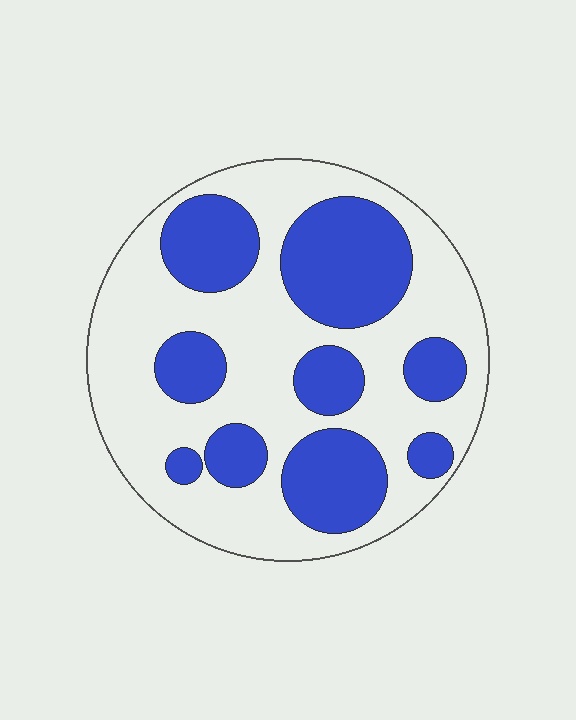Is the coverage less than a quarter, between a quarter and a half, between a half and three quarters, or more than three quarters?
Between a quarter and a half.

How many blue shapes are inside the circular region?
9.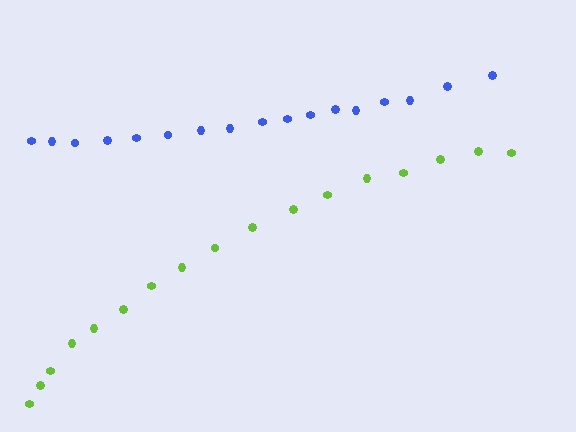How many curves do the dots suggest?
There are 2 distinct paths.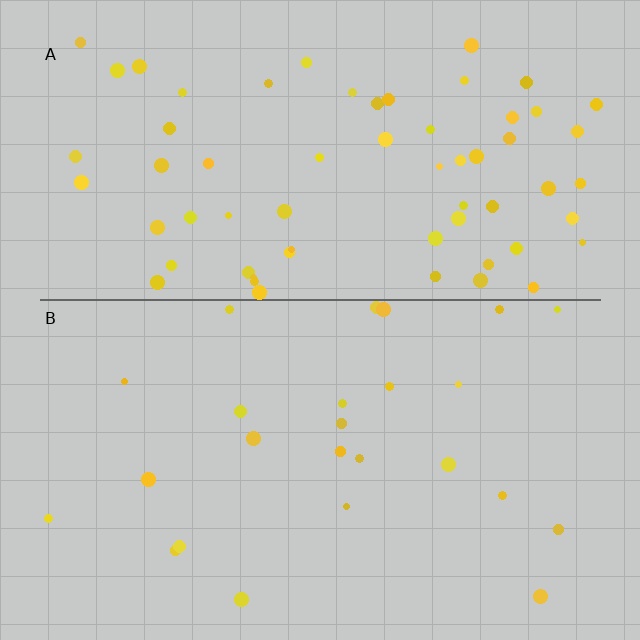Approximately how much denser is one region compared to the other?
Approximately 2.6× — region A over region B.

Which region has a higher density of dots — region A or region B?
A (the top).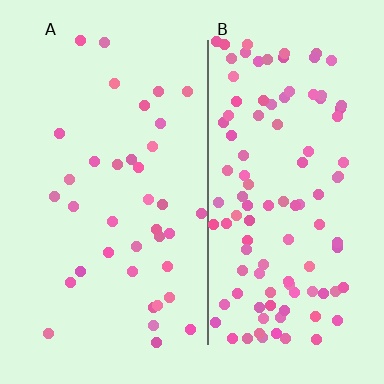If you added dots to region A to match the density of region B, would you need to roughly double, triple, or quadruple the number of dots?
Approximately triple.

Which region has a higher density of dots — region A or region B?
B (the right).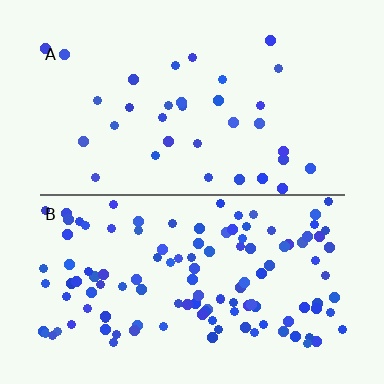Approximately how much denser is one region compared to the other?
Approximately 3.7× — region B over region A.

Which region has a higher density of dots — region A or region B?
B (the bottom).